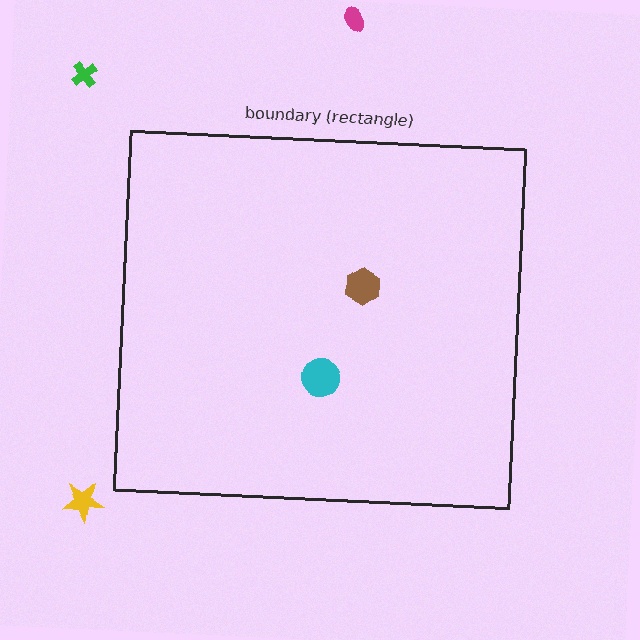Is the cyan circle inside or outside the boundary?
Inside.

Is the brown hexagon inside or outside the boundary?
Inside.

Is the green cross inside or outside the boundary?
Outside.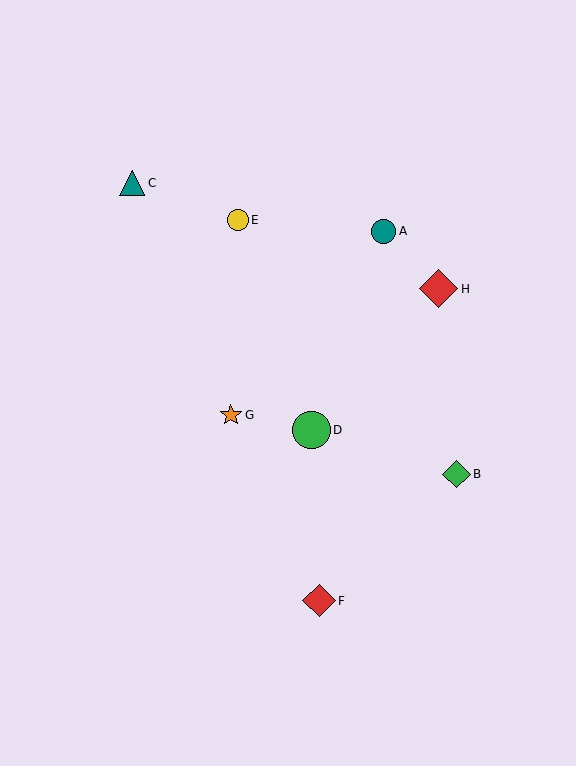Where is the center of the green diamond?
The center of the green diamond is at (456, 474).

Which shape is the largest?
The red diamond (labeled H) is the largest.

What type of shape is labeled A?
Shape A is a teal circle.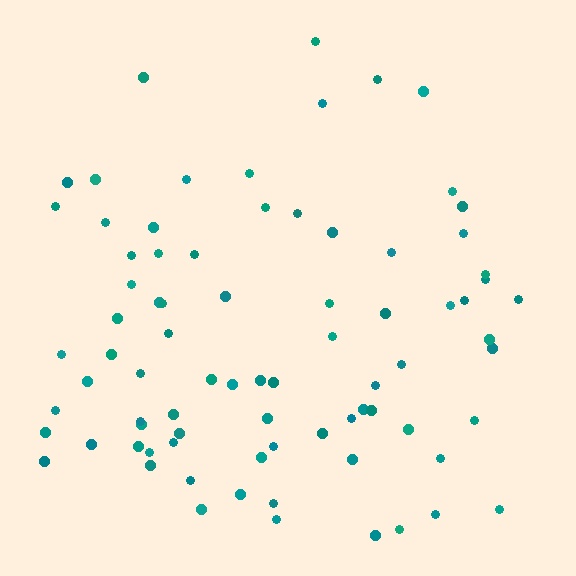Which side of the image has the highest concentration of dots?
The bottom.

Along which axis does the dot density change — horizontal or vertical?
Vertical.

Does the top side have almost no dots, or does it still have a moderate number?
Still a moderate number, just noticeably fewer than the bottom.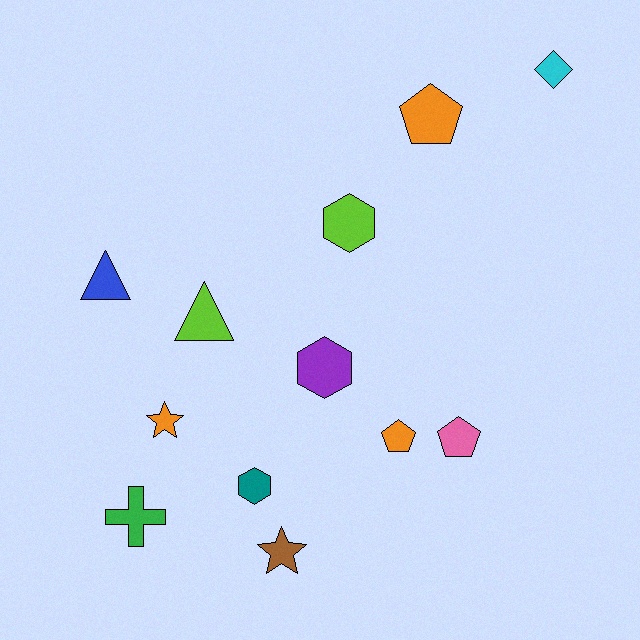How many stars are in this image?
There are 2 stars.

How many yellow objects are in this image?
There are no yellow objects.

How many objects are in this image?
There are 12 objects.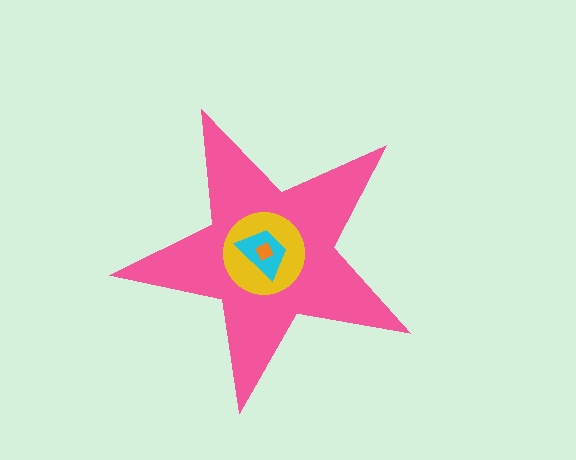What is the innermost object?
The orange square.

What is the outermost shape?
The pink star.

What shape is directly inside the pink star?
The yellow circle.